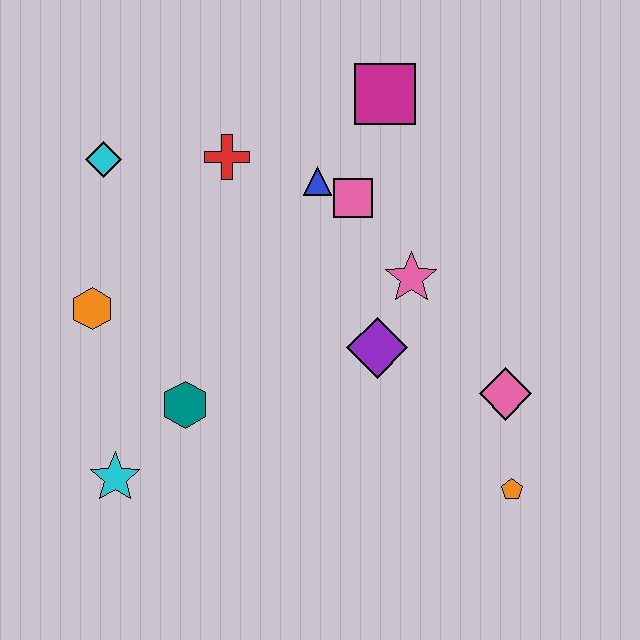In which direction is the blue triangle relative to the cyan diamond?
The blue triangle is to the right of the cyan diamond.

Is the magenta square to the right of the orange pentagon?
No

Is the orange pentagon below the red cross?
Yes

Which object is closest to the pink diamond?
The orange pentagon is closest to the pink diamond.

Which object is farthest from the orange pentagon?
The cyan diamond is farthest from the orange pentagon.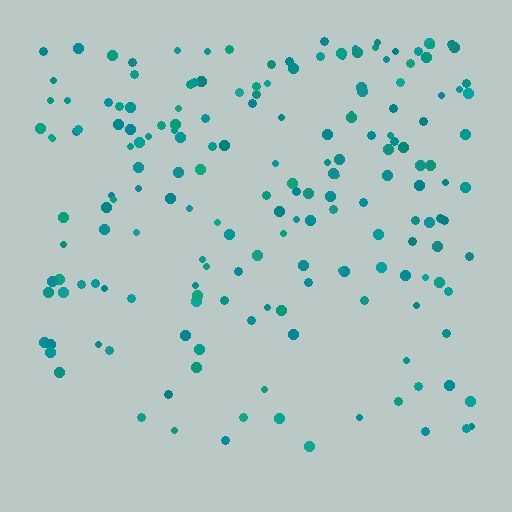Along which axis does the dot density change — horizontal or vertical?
Vertical.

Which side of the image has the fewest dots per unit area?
The bottom.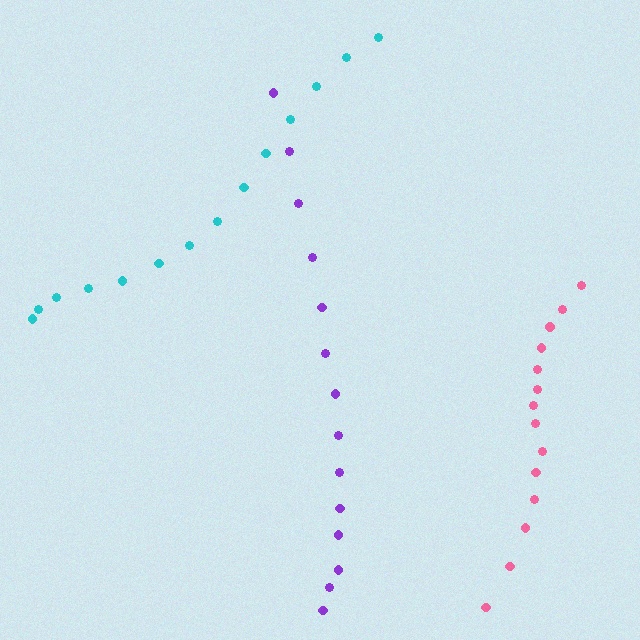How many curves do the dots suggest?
There are 3 distinct paths.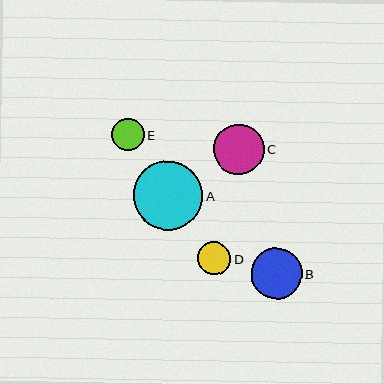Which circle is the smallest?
Circle E is the smallest with a size of approximately 32 pixels.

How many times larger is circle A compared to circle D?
Circle A is approximately 2.1 times the size of circle D.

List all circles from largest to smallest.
From largest to smallest: A, B, C, D, E.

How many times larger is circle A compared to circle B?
Circle A is approximately 1.3 times the size of circle B.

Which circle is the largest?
Circle A is the largest with a size of approximately 69 pixels.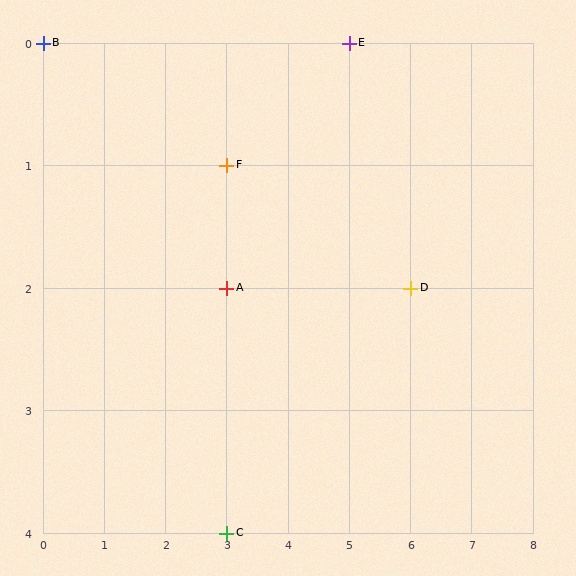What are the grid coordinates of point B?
Point B is at grid coordinates (0, 0).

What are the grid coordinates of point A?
Point A is at grid coordinates (3, 2).